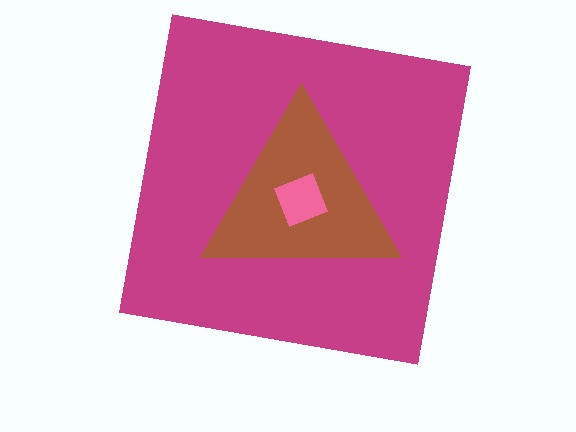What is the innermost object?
The pink diamond.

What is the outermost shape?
The magenta square.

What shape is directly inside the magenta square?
The brown triangle.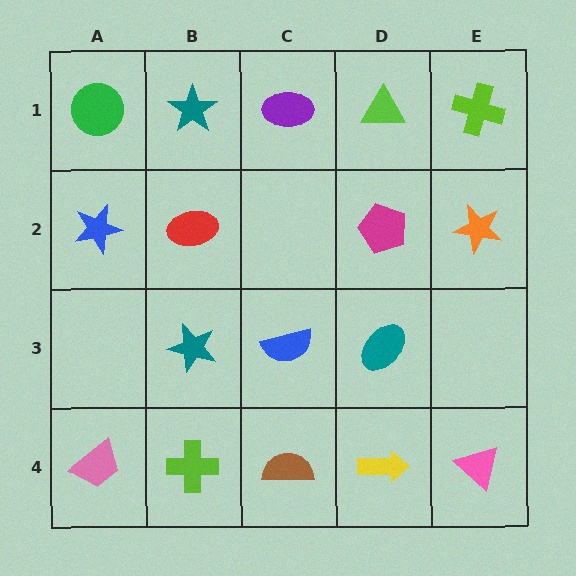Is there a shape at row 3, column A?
No, that cell is empty.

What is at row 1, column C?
A purple ellipse.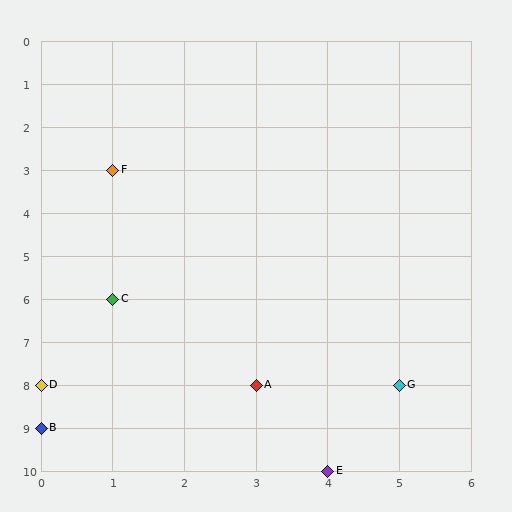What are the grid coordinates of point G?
Point G is at grid coordinates (5, 8).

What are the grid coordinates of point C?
Point C is at grid coordinates (1, 6).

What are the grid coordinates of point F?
Point F is at grid coordinates (1, 3).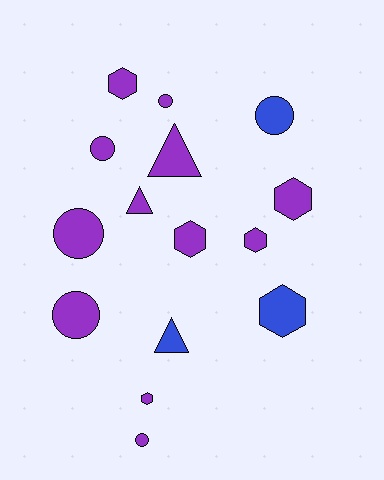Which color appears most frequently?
Purple, with 12 objects.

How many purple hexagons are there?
There are 5 purple hexagons.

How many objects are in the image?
There are 15 objects.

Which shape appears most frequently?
Circle, with 6 objects.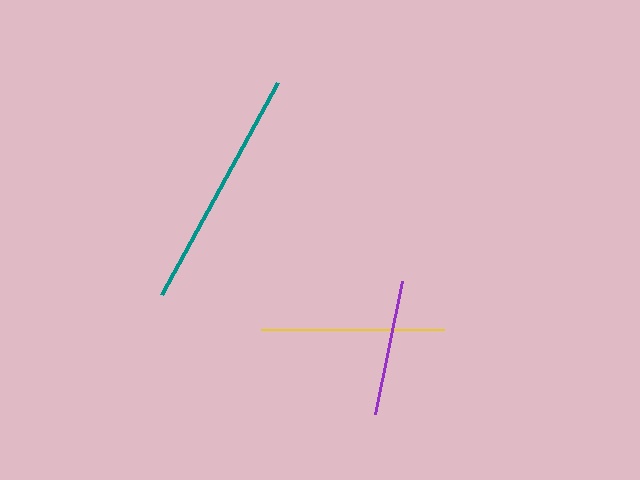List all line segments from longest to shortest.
From longest to shortest: teal, yellow, purple.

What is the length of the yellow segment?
The yellow segment is approximately 183 pixels long.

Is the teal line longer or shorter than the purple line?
The teal line is longer than the purple line.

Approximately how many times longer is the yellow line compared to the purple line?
The yellow line is approximately 1.4 times the length of the purple line.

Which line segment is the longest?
The teal line is the longest at approximately 242 pixels.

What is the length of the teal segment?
The teal segment is approximately 242 pixels long.